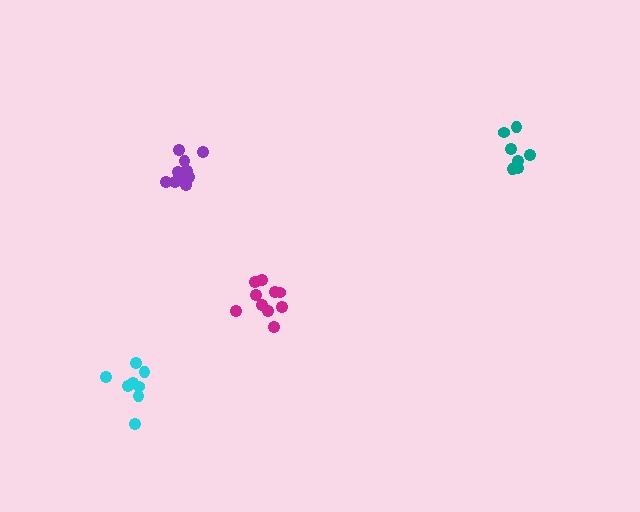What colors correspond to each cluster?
The clusters are colored: teal, magenta, purple, cyan.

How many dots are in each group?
Group 1: 7 dots, Group 2: 10 dots, Group 3: 10 dots, Group 4: 8 dots (35 total).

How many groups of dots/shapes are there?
There are 4 groups.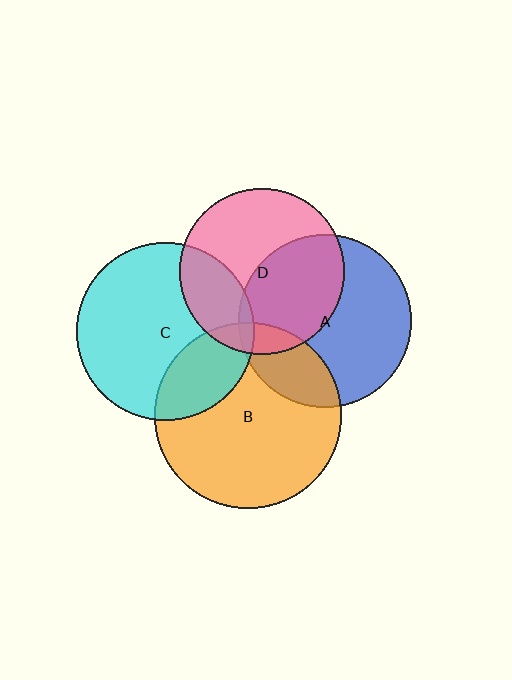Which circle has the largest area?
Circle B (orange).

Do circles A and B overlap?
Yes.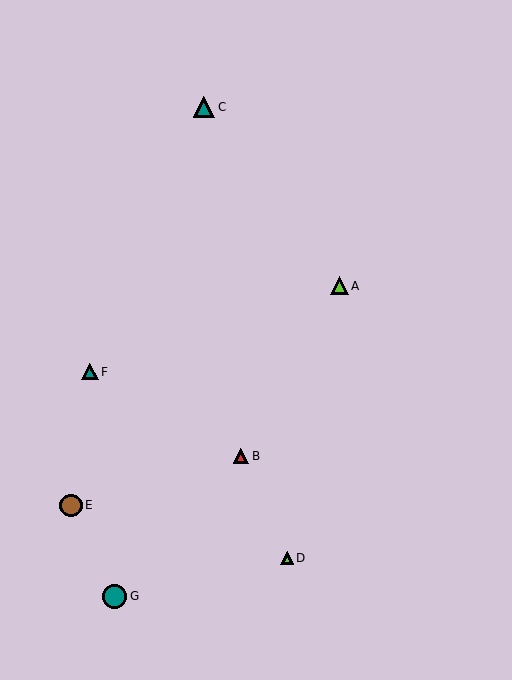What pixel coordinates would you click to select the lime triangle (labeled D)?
Click at (287, 558) to select the lime triangle D.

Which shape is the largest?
The teal circle (labeled G) is the largest.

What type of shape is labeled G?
Shape G is a teal circle.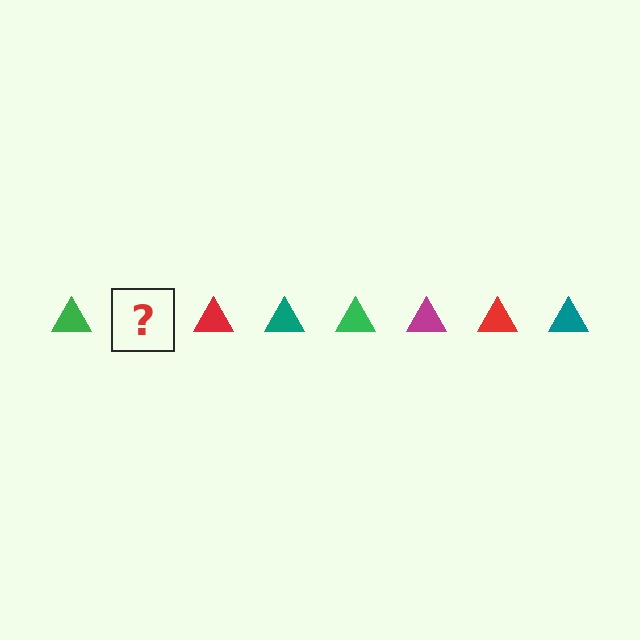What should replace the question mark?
The question mark should be replaced with a magenta triangle.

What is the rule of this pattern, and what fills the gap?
The rule is that the pattern cycles through green, magenta, red, teal triangles. The gap should be filled with a magenta triangle.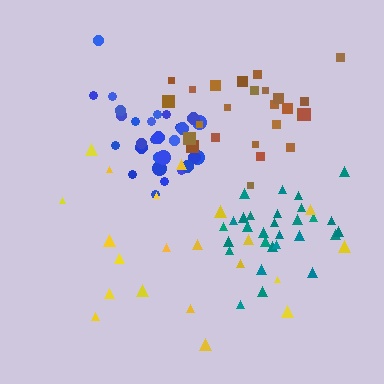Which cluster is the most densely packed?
Teal.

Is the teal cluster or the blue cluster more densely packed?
Teal.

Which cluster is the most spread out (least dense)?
Yellow.